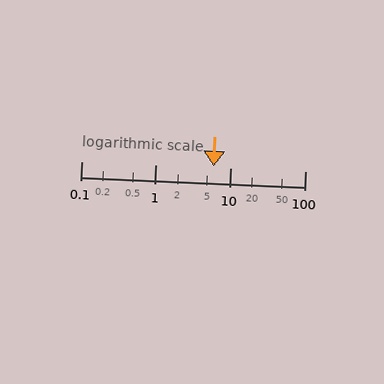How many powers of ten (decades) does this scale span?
The scale spans 3 decades, from 0.1 to 100.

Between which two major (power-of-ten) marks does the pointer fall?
The pointer is between 1 and 10.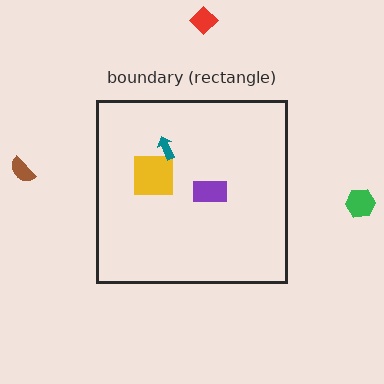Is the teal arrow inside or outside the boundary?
Inside.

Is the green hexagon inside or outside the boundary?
Outside.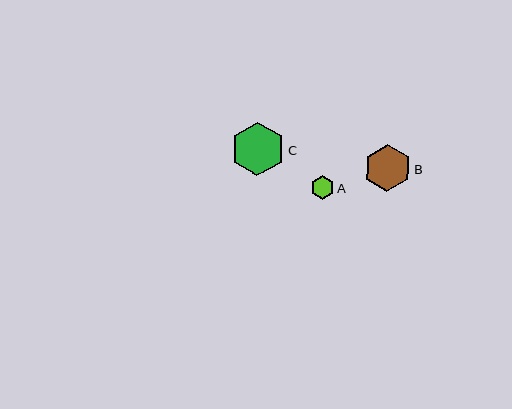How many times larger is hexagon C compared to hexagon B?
Hexagon C is approximately 1.1 times the size of hexagon B.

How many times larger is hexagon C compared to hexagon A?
Hexagon C is approximately 2.3 times the size of hexagon A.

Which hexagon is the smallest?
Hexagon A is the smallest with a size of approximately 24 pixels.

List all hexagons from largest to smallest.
From largest to smallest: C, B, A.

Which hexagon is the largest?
Hexagon C is the largest with a size of approximately 54 pixels.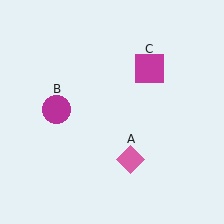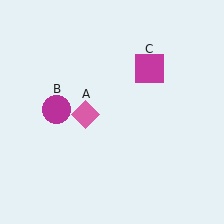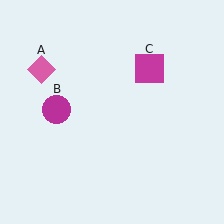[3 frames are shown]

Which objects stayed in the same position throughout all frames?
Magenta circle (object B) and magenta square (object C) remained stationary.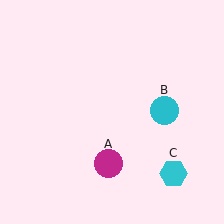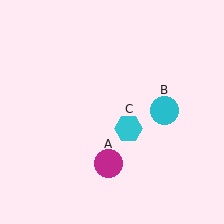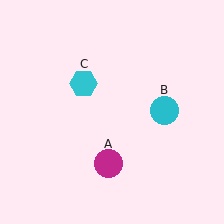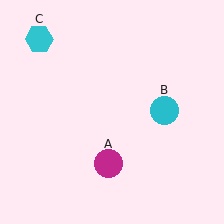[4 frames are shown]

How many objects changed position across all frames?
1 object changed position: cyan hexagon (object C).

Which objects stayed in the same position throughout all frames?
Magenta circle (object A) and cyan circle (object B) remained stationary.